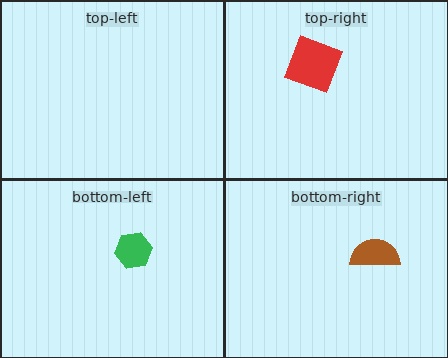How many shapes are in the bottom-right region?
1.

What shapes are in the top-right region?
The red square.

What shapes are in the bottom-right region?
The brown semicircle.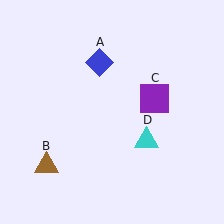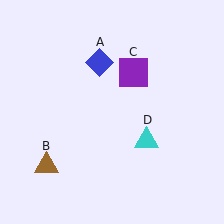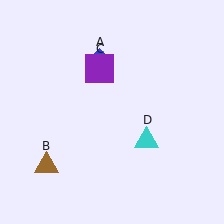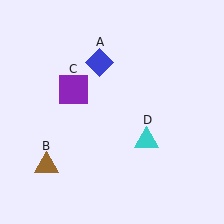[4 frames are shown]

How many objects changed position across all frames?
1 object changed position: purple square (object C).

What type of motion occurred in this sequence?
The purple square (object C) rotated counterclockwise around the center of the scene.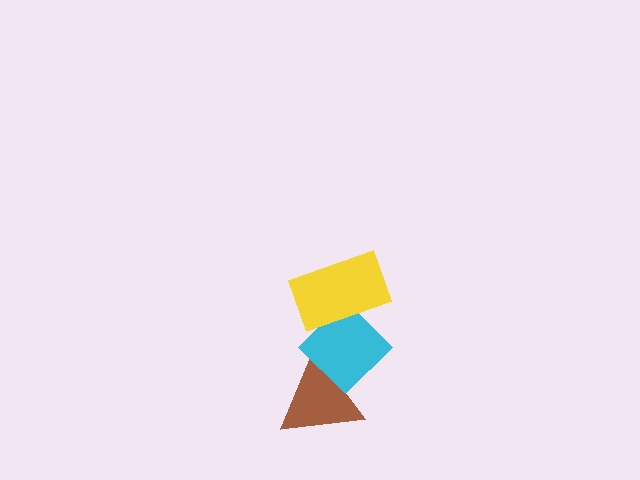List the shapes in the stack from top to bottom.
From top to bottom: the yellow rectangle, the cyan diamond, the brown triangle.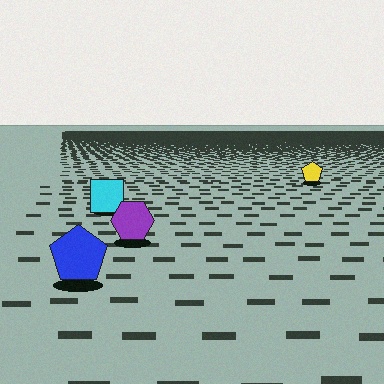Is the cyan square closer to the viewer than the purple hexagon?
No. The purple hexagon is closer — you can tell from the texture gradient: the ground texture is coarser near it.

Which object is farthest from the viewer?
The yellow pentagon is farthest from the viewer. It appears smaller and the ground texture around it is denser.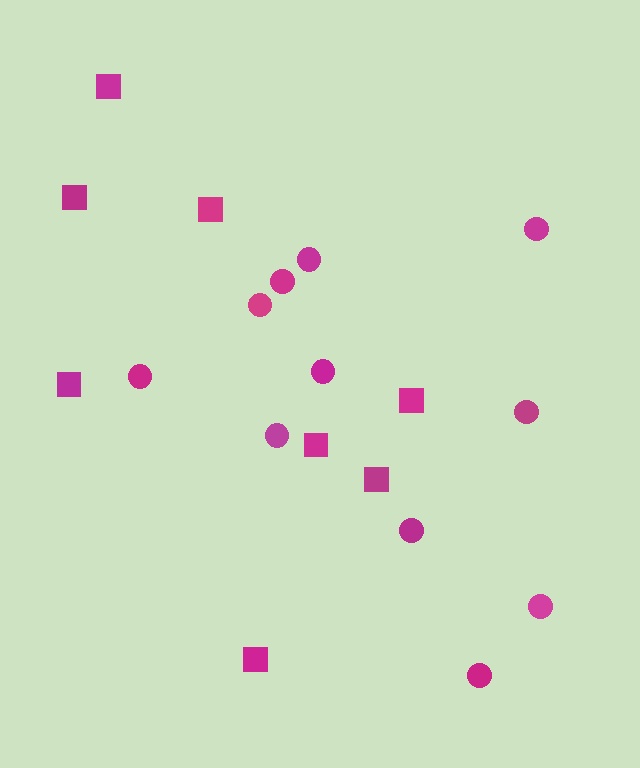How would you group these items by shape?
There are 2 groups: one group of squares (8) and one group of circles (11).